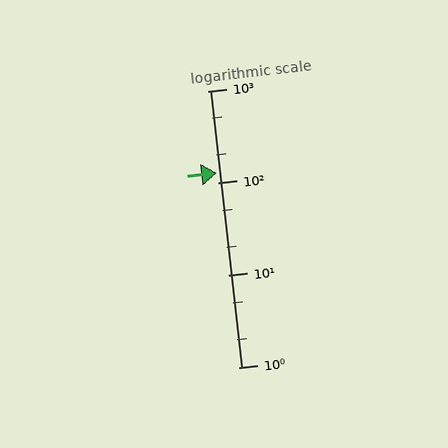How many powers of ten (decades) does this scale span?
The scale spans 3 decades, from 1 to 1000.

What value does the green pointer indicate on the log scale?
The pointer indicates approximately 130.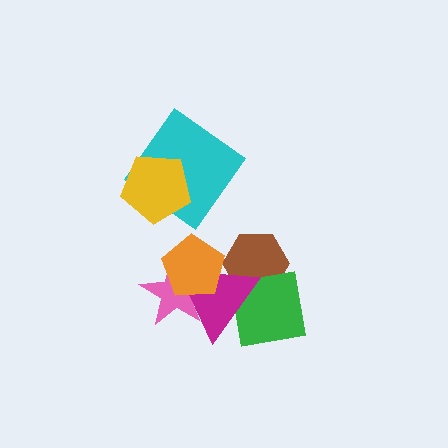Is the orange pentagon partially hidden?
No, no other shape covers it.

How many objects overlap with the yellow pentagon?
1 object overlaps with the yellow pentagon.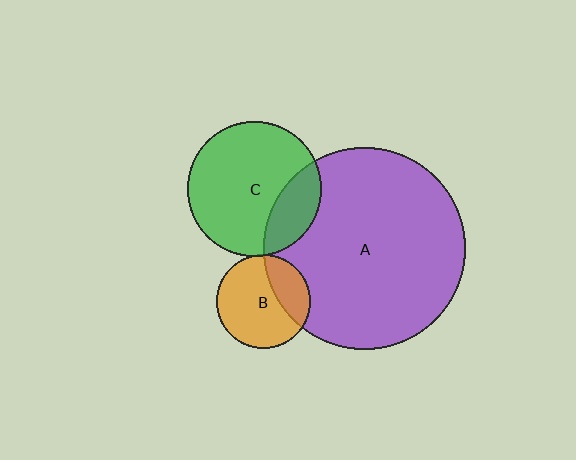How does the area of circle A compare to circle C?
Approximately 2.3 times.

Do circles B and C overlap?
Yes.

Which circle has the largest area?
Circle A (purple).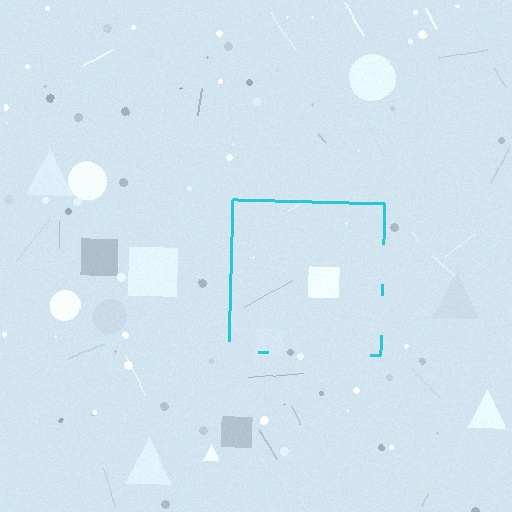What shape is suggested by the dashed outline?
The dashed outline suggests a square.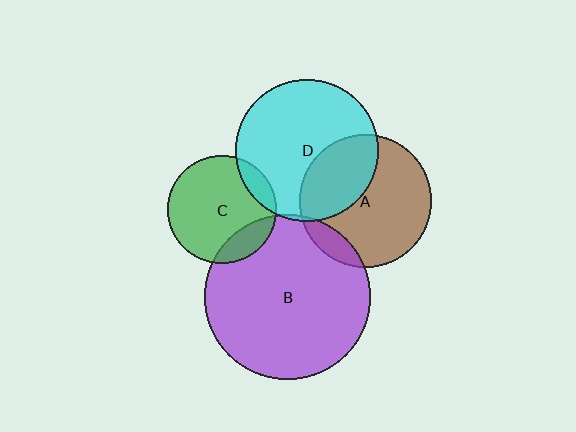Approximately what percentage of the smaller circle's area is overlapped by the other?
Approximately 10%.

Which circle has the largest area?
Circle B (purple).